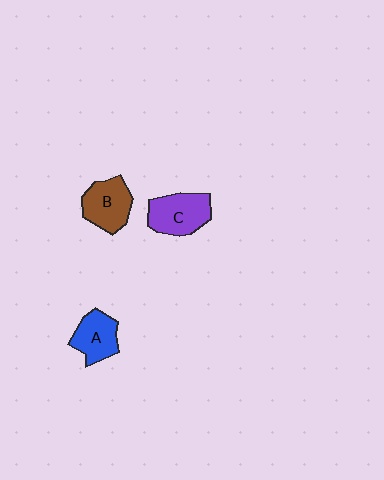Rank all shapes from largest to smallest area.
From largest to smallest: C (purple), B (brown), A (blue).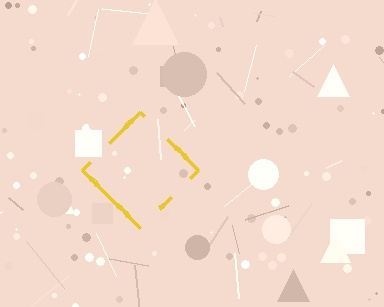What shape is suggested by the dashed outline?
The dashed outline suggests a diamond.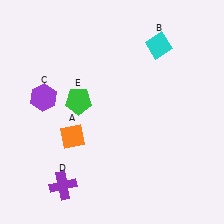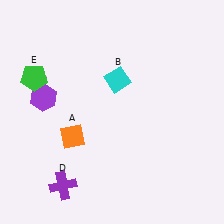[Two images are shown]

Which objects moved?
The objects that moved are: the cyan diamond (B), the green pentagon (E).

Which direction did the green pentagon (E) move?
The green pentagon (E) moved left.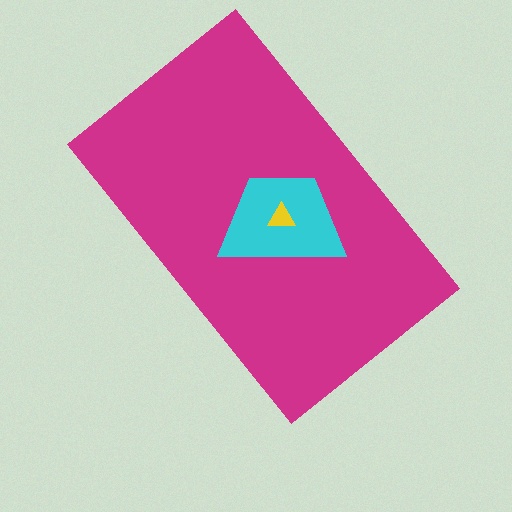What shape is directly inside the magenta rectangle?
The cyan trapezoid.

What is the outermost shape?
The magenta rectangle.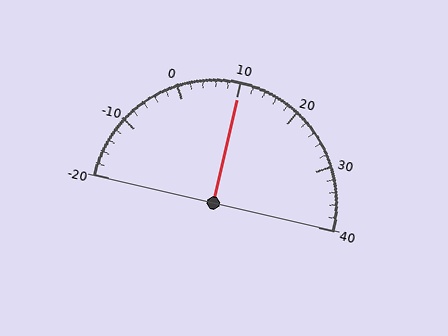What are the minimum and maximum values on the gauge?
The gauge ranges from -20 to 40.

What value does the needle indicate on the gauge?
The needle indicates approximately 10.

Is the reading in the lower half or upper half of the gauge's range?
The reading is in the upper half of the range (-20 to 40).